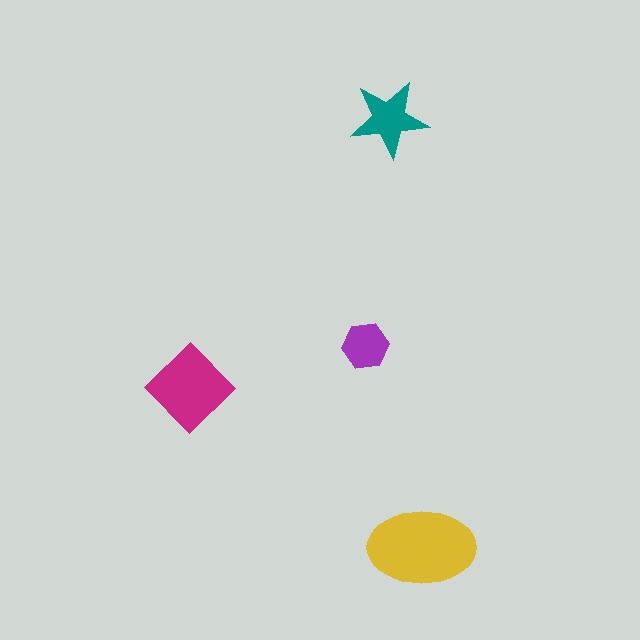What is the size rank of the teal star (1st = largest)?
3rd.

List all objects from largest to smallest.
The yellow ellipse, the magenta diamond, the teal star, the purple hexagon.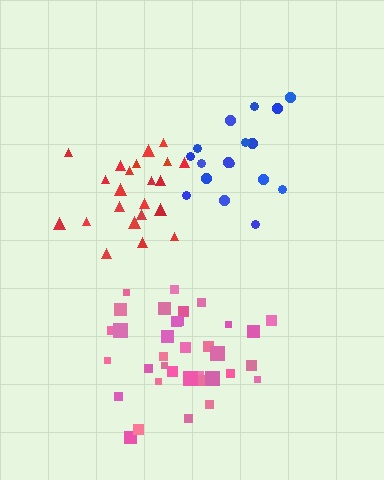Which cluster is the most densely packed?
Blue.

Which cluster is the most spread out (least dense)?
Red.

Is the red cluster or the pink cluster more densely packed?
Pink.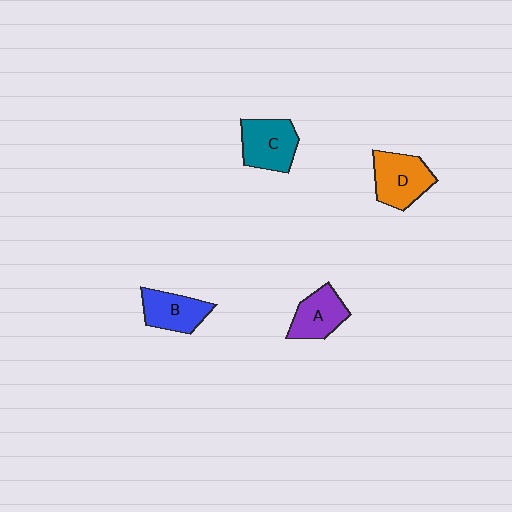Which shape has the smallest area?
Shape A (purple).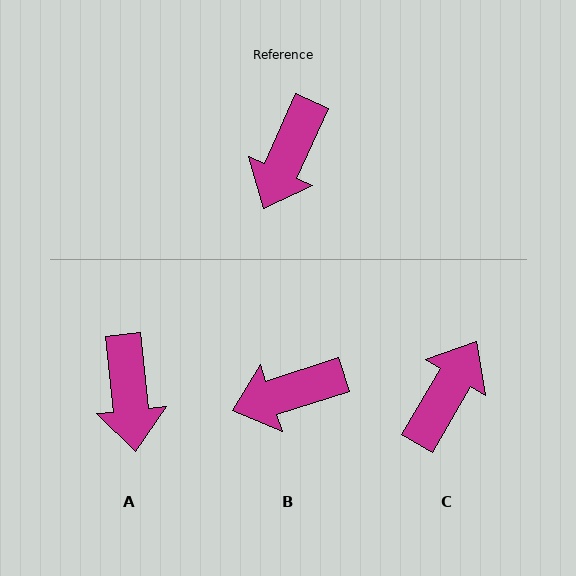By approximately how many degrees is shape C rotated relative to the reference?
Approximately 174 degrees counter-clockwise.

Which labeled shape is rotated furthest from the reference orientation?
C, about 174 degrees away.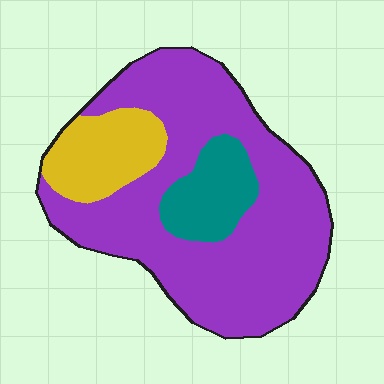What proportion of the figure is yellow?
Yellow takes up about one sixth (1/6) of the figure.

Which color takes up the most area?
Purple, at roughly 70%.